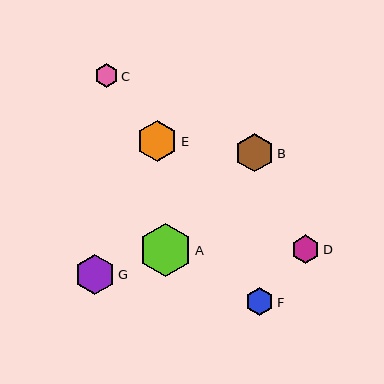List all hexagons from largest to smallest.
From largest to smallest: A, G, E, B, D, F, C.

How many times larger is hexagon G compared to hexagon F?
Hexagon G is approximately 1.4 times the size of hexagon F.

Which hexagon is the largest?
Hexagon A is the largest with a size of approximately 53 pixels.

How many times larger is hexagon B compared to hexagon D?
Hexagon B is approximately 1.4 times the size of hexagon D.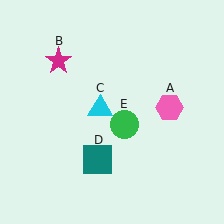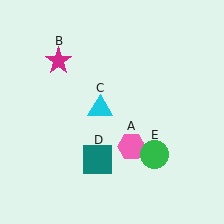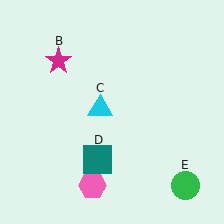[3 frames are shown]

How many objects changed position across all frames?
2 objects changed position: pink hexagon (object A), green circle (object E).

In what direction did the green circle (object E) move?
The green circle (object E) moved down and to the right.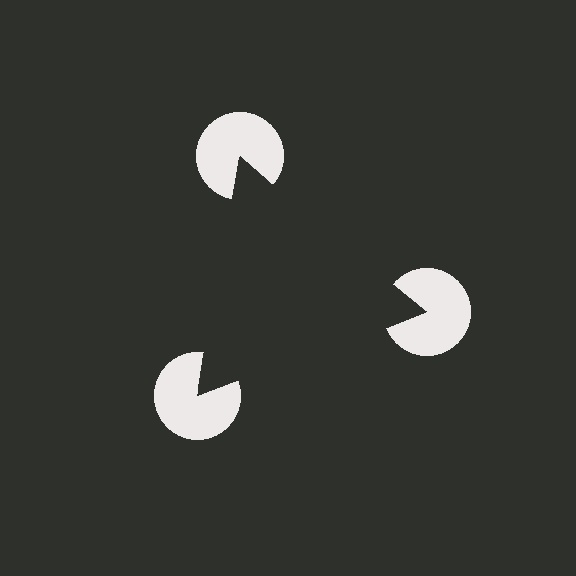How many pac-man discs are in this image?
There are 3 — one at each vertex of the illusory triangle.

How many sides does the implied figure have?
3 sides.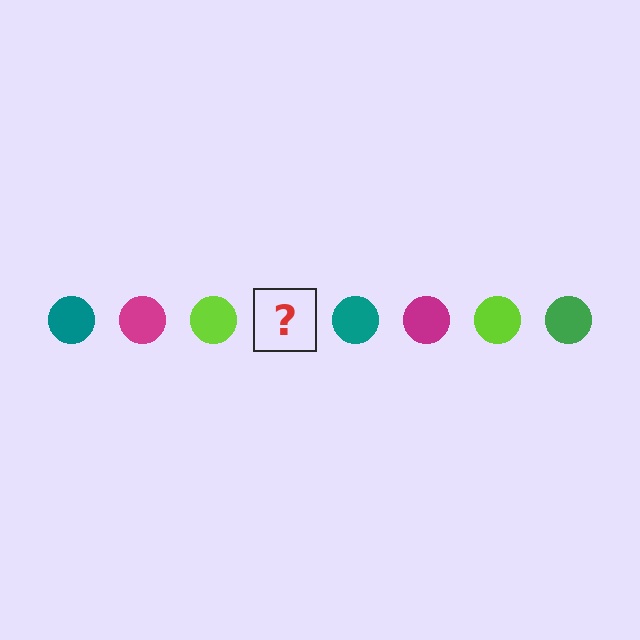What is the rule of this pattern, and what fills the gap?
The rule is that the pattern cycles through teal, magenta, lime, green circles. The gap should be filled with a green circle.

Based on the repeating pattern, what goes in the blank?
The blank should be a green circle.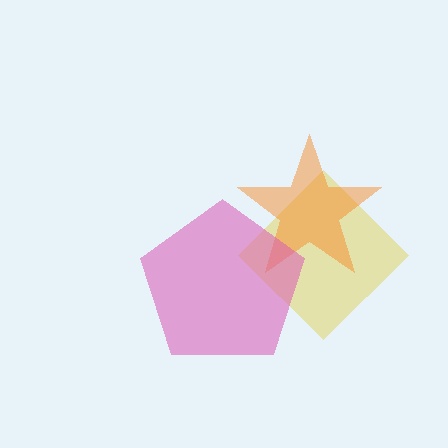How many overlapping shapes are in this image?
There are 3 overlapping shapes in the image.